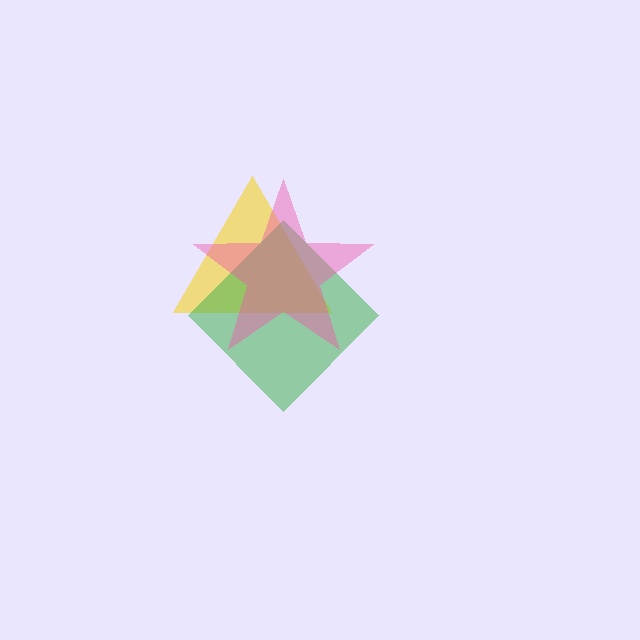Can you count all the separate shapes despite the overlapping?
Yes, there are 3 separate shapes.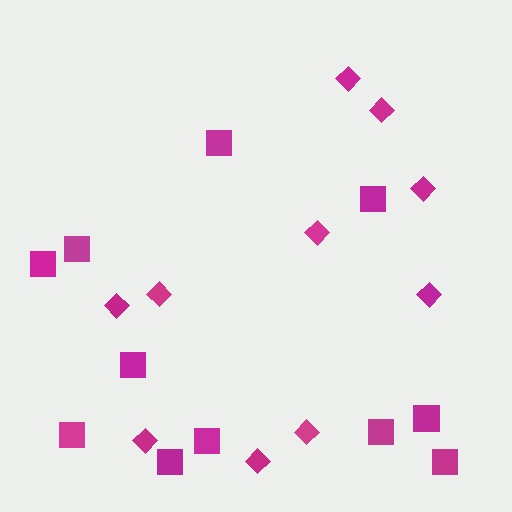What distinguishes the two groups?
There are 2 groups: one group of diamonds (10) and one group of squares (11).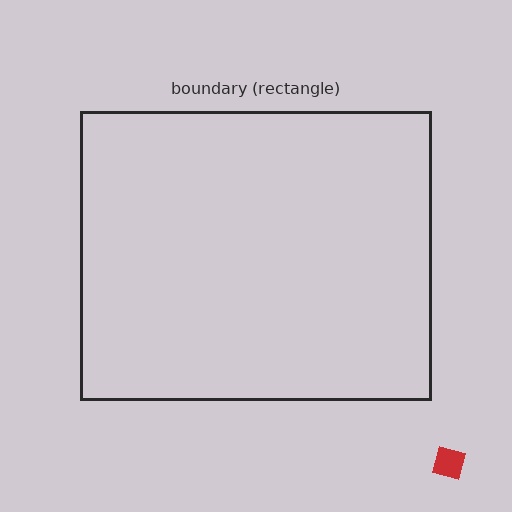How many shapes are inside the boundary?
0 inside, 1 outside.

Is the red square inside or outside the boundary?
Outside.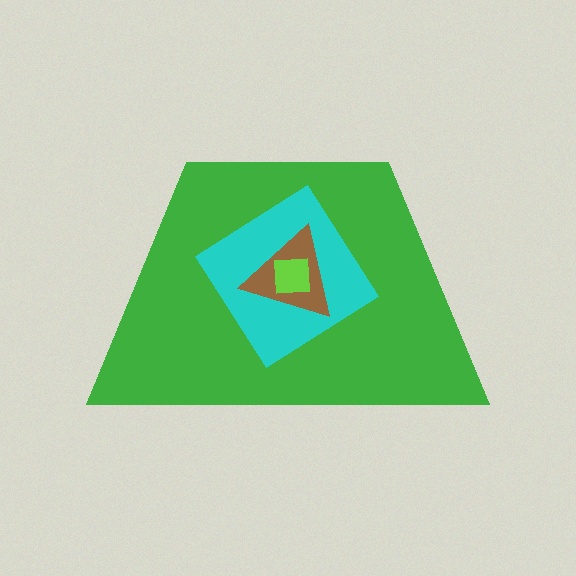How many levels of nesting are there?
4.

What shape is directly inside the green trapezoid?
The cyan diamond.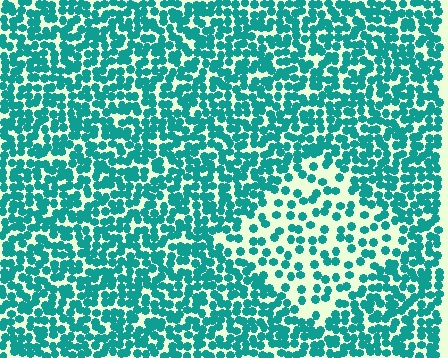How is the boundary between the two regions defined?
The boundary is defined by a change in element density (approximately 2.2x ratio). All elements are the same color, size, and shape.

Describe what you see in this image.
The image contains small teal elements arranged at two different densities. A diamond-shaped region is visible where the elements are less densely packed than the surrounding area.